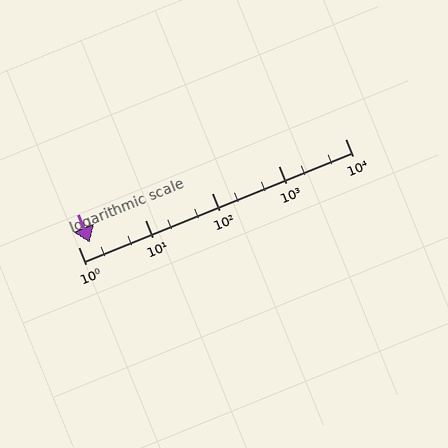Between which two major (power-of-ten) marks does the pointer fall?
The pointer is between 1 and 10.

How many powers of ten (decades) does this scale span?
The scale spans 4 decades, from 1 to 10000.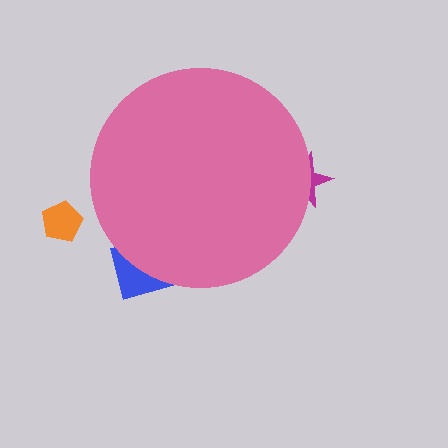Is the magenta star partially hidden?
Yes, the magenta star is partially hidden behind the pink circle.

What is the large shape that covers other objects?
A pink circle.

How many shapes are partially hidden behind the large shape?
2 shapes are partially hidden.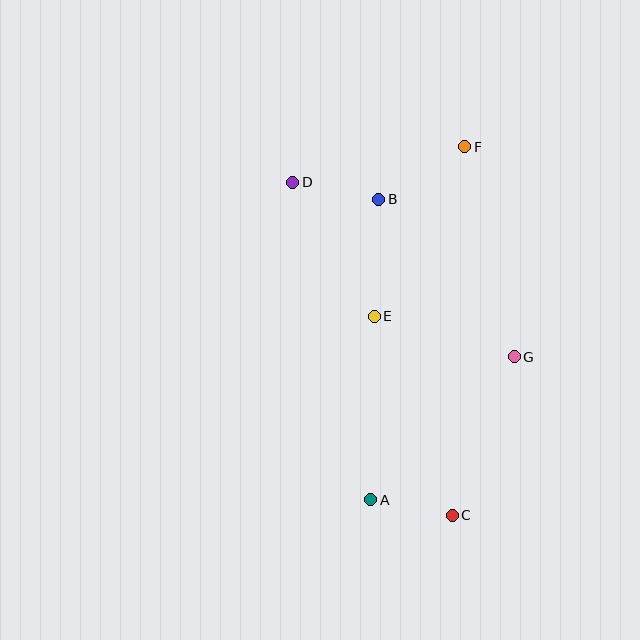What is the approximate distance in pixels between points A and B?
The distance between A and B is approximately 301 pixels.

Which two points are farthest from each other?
Points C and D are farthest from each other.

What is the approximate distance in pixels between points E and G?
The distance between E and G is approximately 146 pixels.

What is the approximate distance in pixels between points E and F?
The distance between E and F is approximately 192 pixels.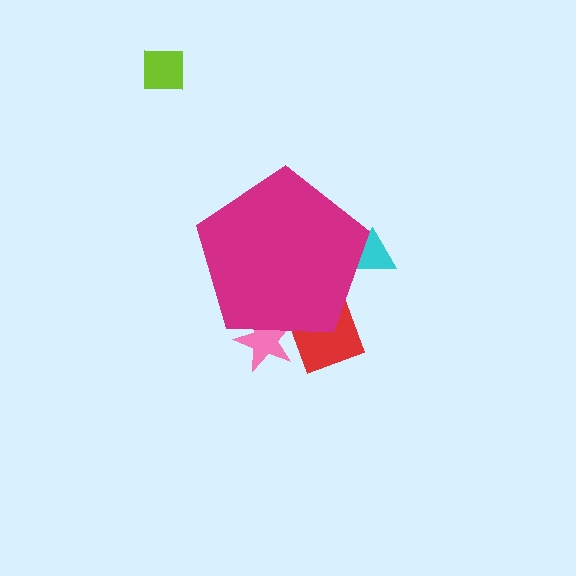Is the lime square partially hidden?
No, the lime square is fully visible.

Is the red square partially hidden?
Yes, the red square is partially hidden behind the magenta pentagon.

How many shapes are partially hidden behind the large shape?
3 shapes are partially hidden.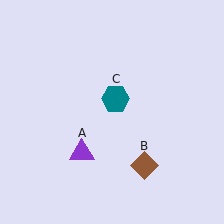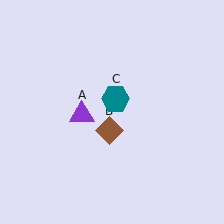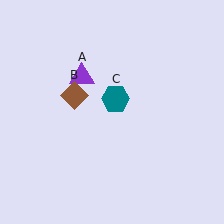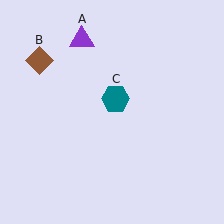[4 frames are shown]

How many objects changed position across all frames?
2 objects changed position: purple triangle (object A), brown diamond (object B).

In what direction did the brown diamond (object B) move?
The brown diamond (object B) moved up and to the left.